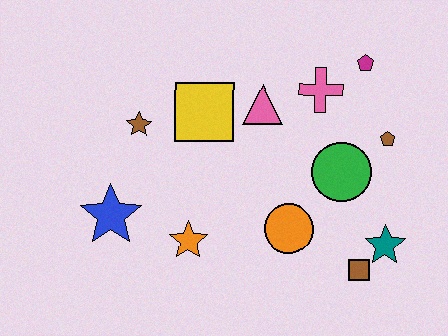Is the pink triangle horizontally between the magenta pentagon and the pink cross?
No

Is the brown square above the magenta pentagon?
No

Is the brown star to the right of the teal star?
No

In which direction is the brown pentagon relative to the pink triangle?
The brown pentagon is to the right of the pink triangle.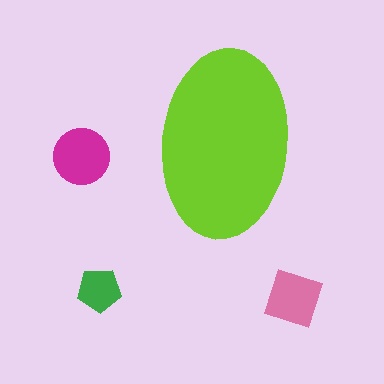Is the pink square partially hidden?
No, the pink square is fully visible.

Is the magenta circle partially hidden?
No, the magenta circle is fully visible.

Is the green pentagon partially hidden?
No, the green pentagon is fully visible.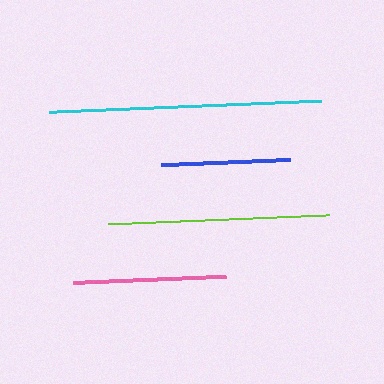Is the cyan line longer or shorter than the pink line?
The cyan line is longer than the pink line.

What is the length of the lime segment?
The lime segment is approximately 221 pixels long.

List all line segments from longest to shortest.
From longest to shortest: cyan, lime, pink, blue.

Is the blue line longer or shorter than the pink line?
The pink line is longer than the blue line.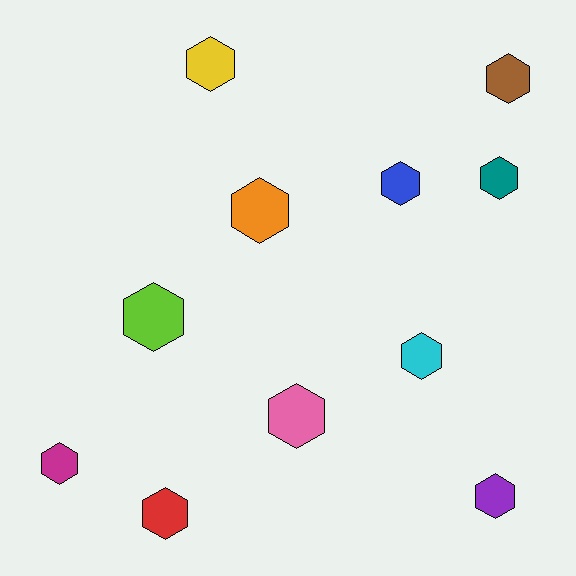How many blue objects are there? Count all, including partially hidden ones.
There is 1 blue object.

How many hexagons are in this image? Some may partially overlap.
There are 11 hexagons.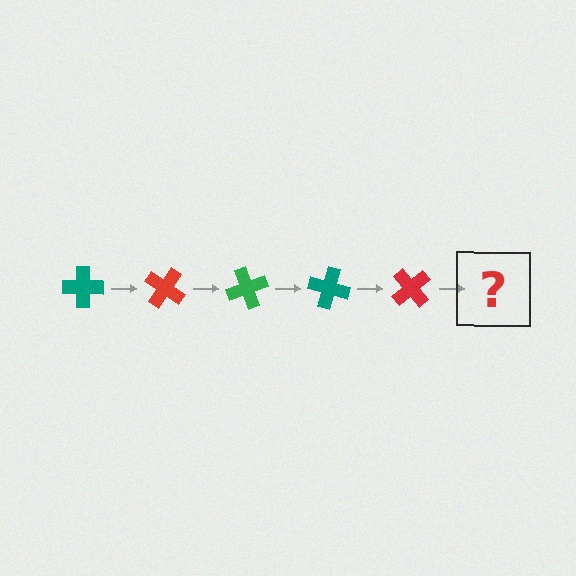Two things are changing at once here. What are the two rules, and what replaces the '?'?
The two rules are that it rotates 35 degrees each step and the color cycles through teal, red, and green. The '?' should be a green cross, rotated 175 degrees from the start.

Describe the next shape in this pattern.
It should be a green cross, rotated 175 degrees from the start.